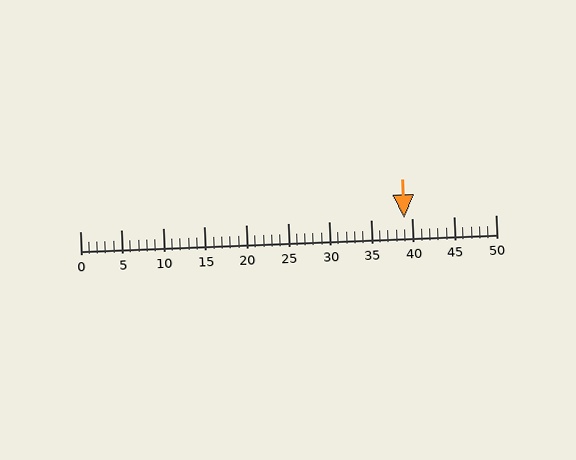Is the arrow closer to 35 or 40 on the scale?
The arrow is closer to 40.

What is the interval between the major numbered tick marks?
The major tick marks are spaced 5 units apart.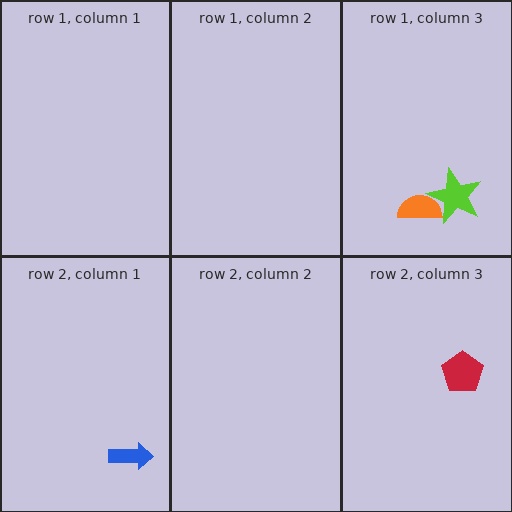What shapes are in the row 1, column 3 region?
The lime star, the orange semicircle.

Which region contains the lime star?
The row 1, column 3 region.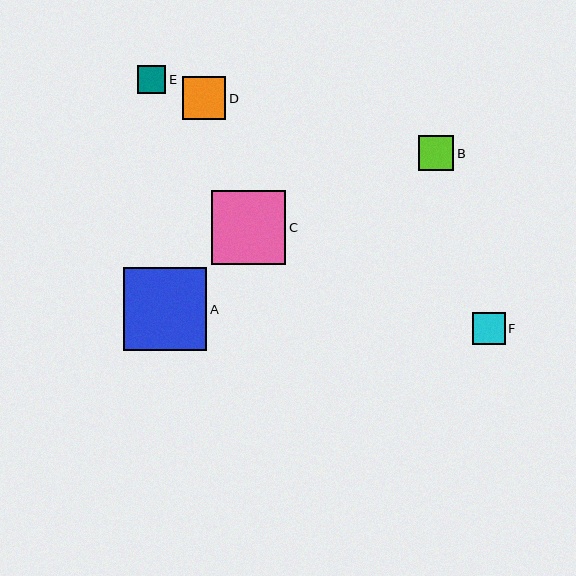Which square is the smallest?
Square E is the smallest with a size of approximately 28 pixels.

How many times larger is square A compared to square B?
Square A is approximately 2.3 times the size of square B.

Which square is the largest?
Square A is the largest with a size of approximately 83 pixels.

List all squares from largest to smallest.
From largest to smallest: A, C, D, B, F, E.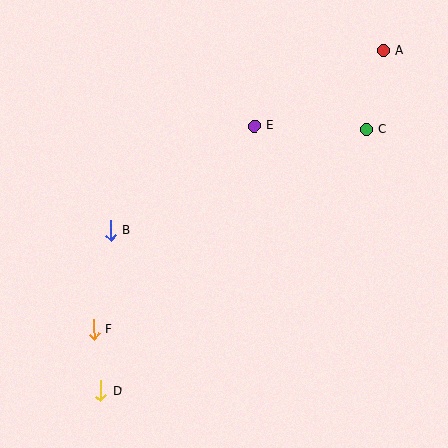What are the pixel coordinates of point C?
Point C is at (366, 130).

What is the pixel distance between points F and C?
The distance between F and C is 338 pixels.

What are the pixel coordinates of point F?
Point F is at (94, 329).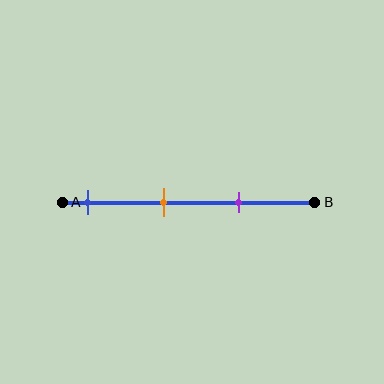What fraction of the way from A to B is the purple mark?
The purple mark is approximately 70% (0.7) of the way from A to B.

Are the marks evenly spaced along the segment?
Yes, the marks are approximately evenly spaced.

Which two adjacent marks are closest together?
The orange and purple marks are the closest adjacent pair.